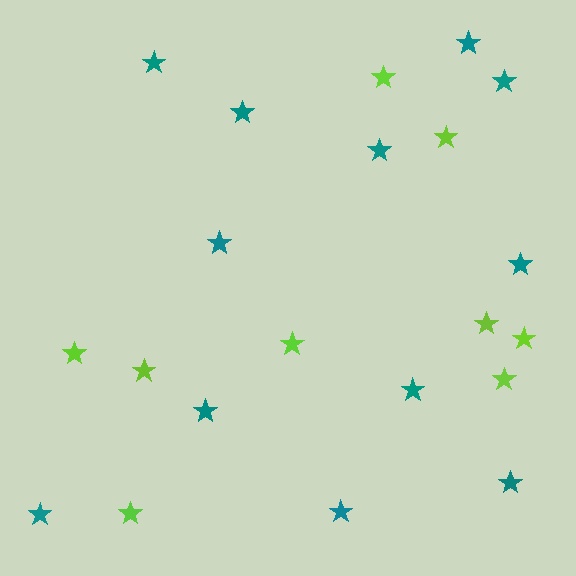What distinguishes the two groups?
There are 2 groups: one group of lime stars (9) and one group of teal stars (12).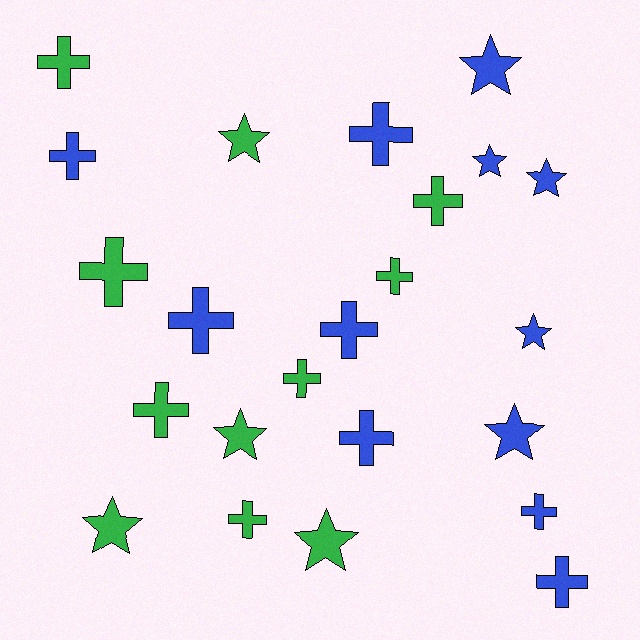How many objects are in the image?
There are 23 objects.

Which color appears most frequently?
Blue, with 12 objects.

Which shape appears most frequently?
Cross, with 14 objects.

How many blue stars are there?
There are 5 blue stars.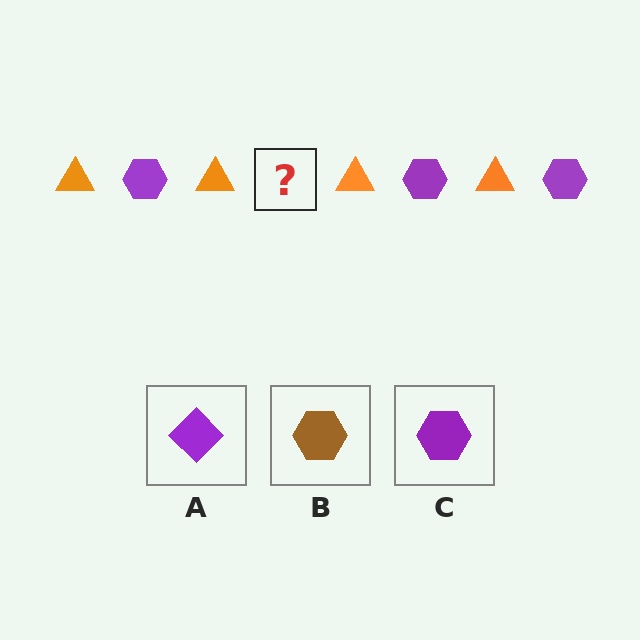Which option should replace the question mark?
Option C.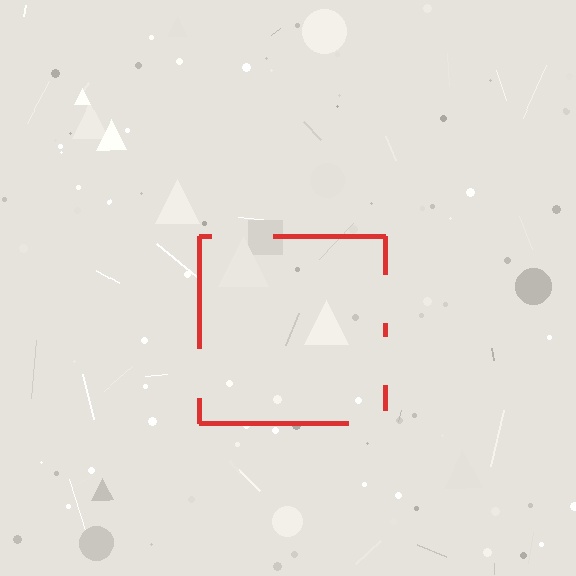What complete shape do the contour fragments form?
The contour fragments form a square.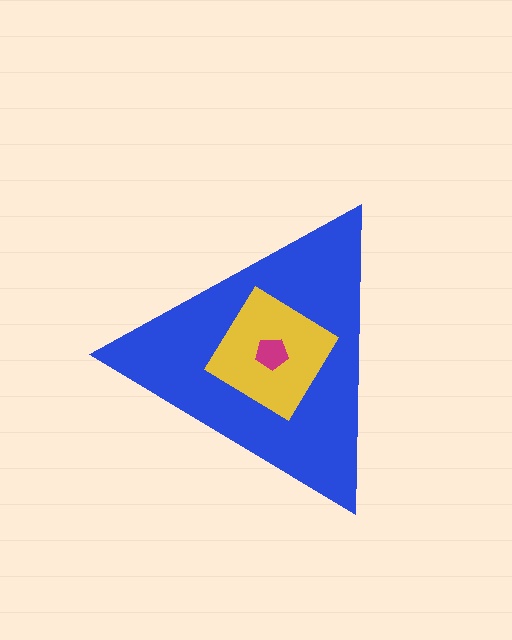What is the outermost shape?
The blue triangle.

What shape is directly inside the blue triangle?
The yellow diamond.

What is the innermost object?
The magenta pentagon.